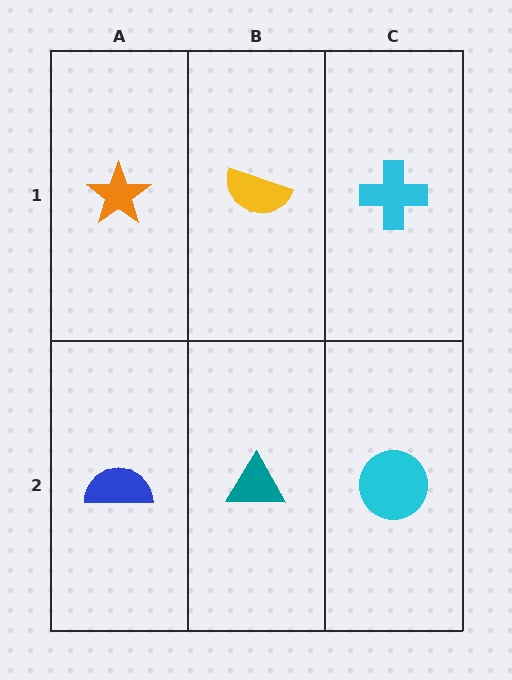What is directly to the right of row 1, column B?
A cyan cross.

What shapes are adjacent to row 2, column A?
An orange star (row 1, column A), a teal triangle (row 2, column B).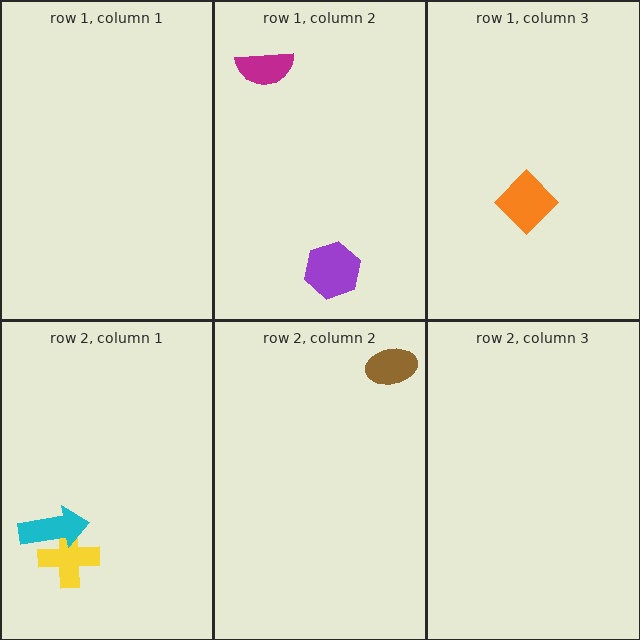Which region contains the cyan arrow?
The row 2, column 1 region.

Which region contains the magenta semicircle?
The row 1, column 2 region.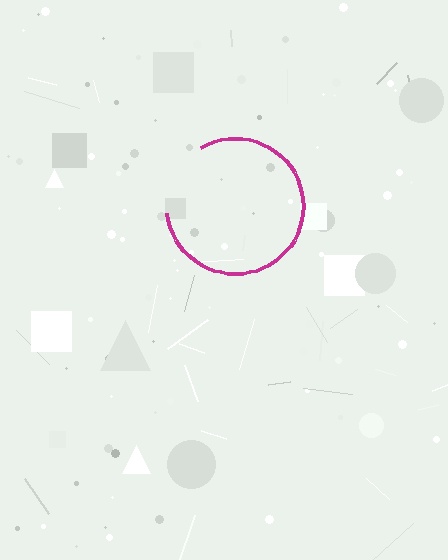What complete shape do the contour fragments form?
The contour fragments form a circle.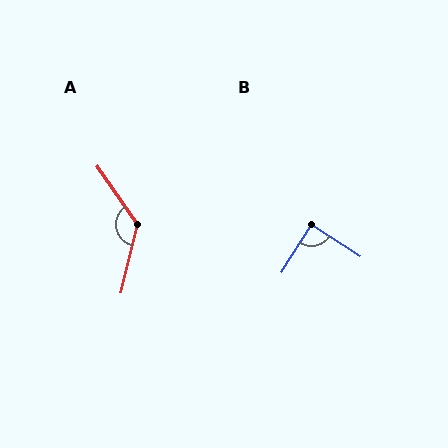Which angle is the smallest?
B, at approximately 89 degrees.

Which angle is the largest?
A, at approximately 132 degrees.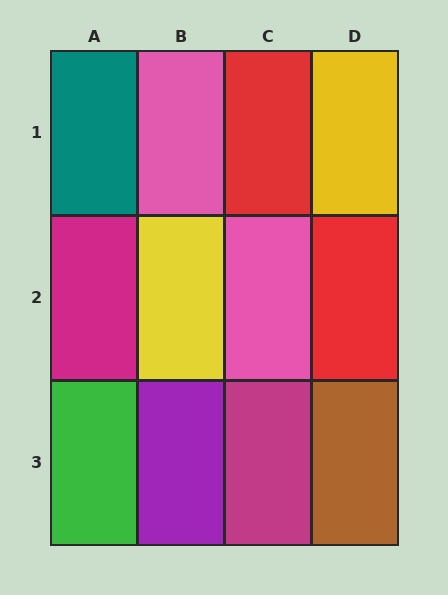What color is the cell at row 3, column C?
Magenta.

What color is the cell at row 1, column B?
Pink.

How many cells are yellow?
2 cells are yellow.